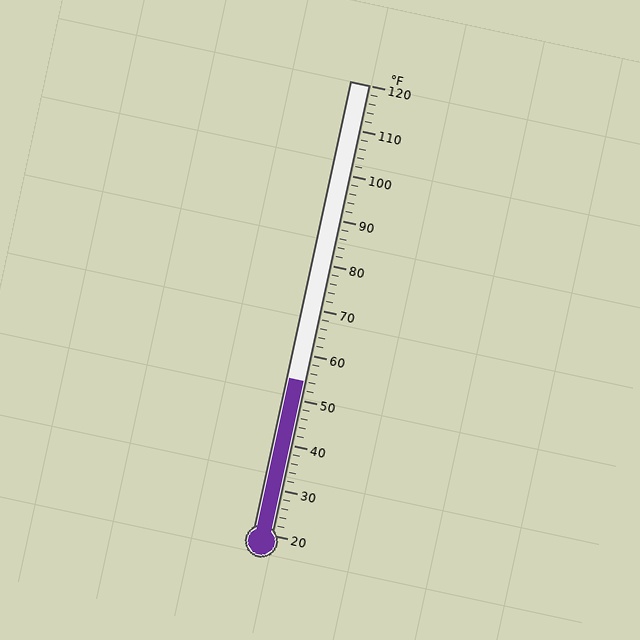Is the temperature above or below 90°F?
The temperature is below 90°F.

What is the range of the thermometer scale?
The thermometer scale ranges from 20°F to 120°F.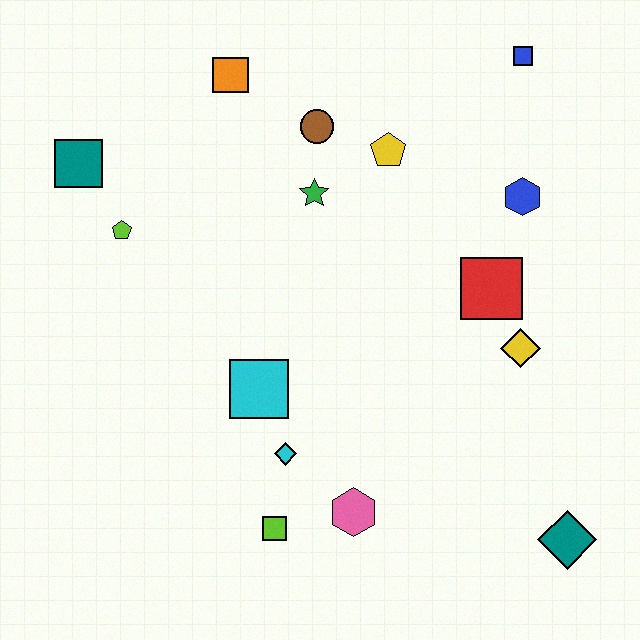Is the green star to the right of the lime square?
Yes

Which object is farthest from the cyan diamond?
The blue square is farthest from the cyan diamond.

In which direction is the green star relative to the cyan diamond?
The green star is above the cyan diamond.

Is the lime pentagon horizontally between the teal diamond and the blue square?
No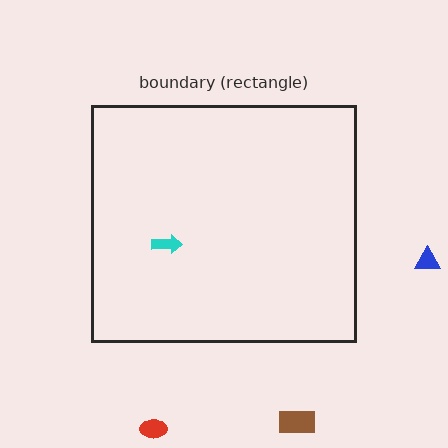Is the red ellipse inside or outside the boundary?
Outside.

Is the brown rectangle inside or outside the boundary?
Outside.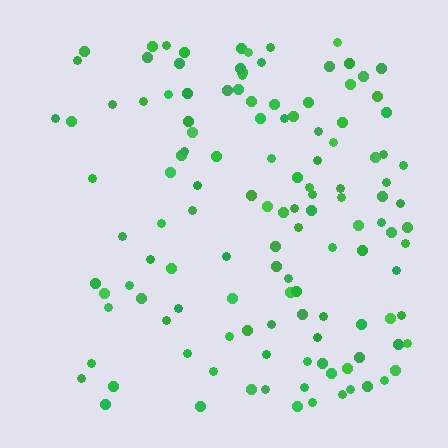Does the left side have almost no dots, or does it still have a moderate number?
Still a moderate number, just noticeably fewer than the right.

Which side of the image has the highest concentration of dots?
The right.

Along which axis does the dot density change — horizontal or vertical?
Horizontal.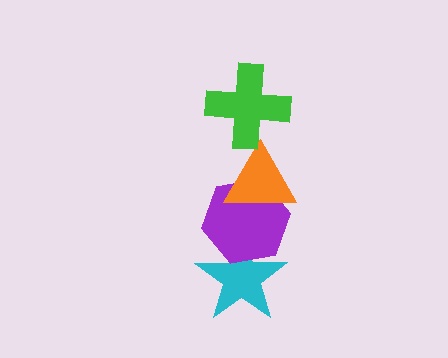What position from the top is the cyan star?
The cyan star is 4th from the top.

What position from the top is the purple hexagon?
The purple hexagon is 3rd from the top.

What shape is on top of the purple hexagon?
The orange triangle is on top of the purple hexagon.